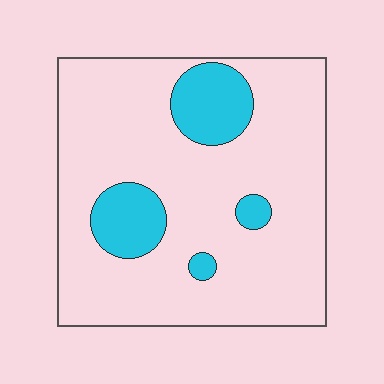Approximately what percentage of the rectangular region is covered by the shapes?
Approximately 15%.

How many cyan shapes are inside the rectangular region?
4.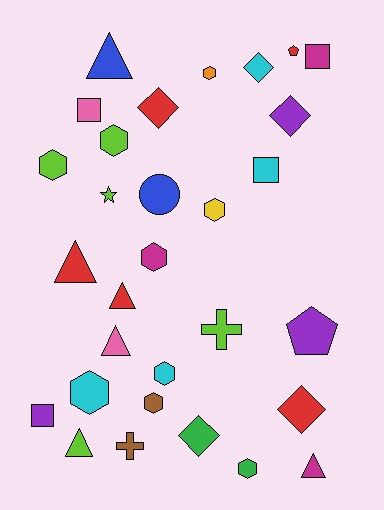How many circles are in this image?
There is 1 circle.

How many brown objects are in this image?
There are 2 brown objects.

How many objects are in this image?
There are 30 objects.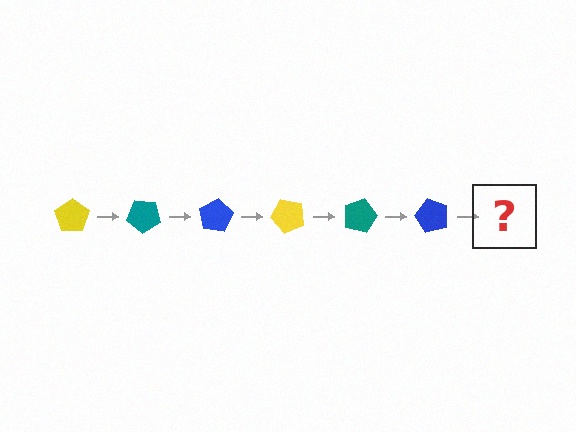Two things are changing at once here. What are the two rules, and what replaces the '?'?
The two rules are that it rotates 40 degrees each step and the color cycles through yellow, teal, and blue. The '?' should be a yellow pentagon, rotated 240 degrees from the start.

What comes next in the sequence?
The next element should be a yellow pentagon, rotated 240 degrees from the start.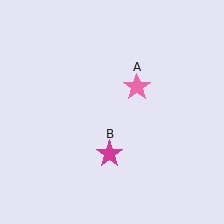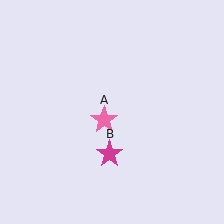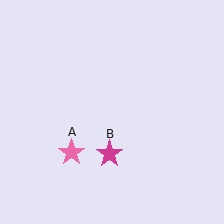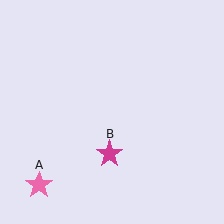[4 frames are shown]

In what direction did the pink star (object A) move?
The pink star (object A) moved down and to the left.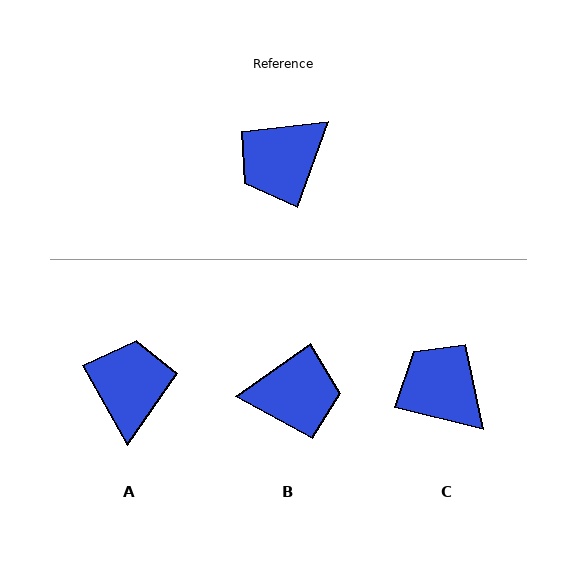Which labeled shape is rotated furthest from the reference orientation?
B, about 145 degrees away.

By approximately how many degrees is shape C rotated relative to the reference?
Approximately 85 degrees clockwise.